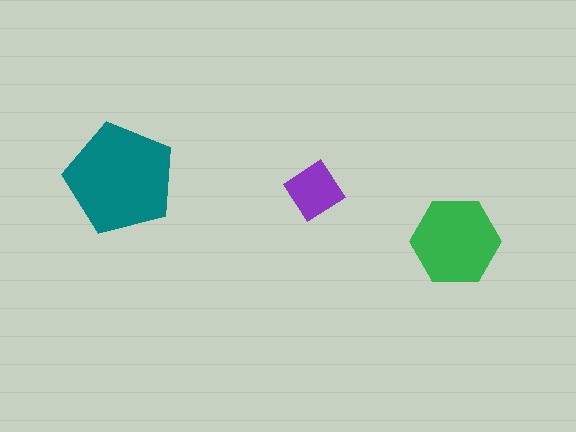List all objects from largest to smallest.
The teal pentagon, the green hexagon, the purple diamond.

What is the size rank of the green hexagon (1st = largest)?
2nd.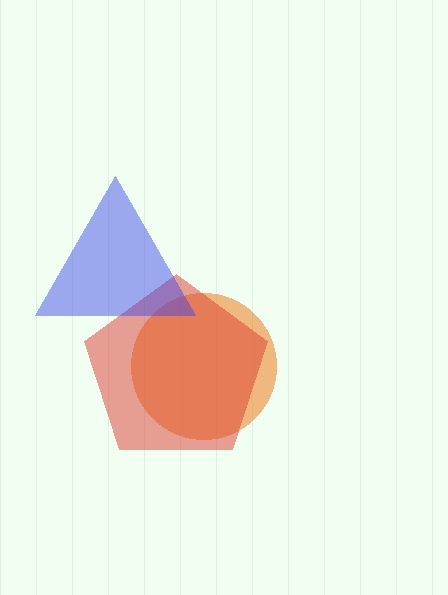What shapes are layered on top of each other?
The layered shapes are: an orange circle, a red pentagon, a blue triangle.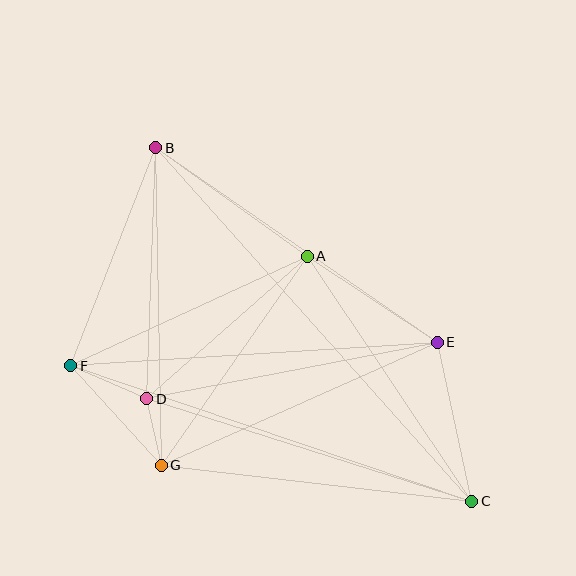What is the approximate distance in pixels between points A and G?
The distance between A and G is approximately 254 pixels.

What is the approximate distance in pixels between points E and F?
The distance between E and F is approximately 368 pixels.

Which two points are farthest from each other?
Points B and C are farthest from each other.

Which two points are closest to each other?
Points D and G are closest to each other.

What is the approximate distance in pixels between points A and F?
The distance between A and F is approximately 260 pixels.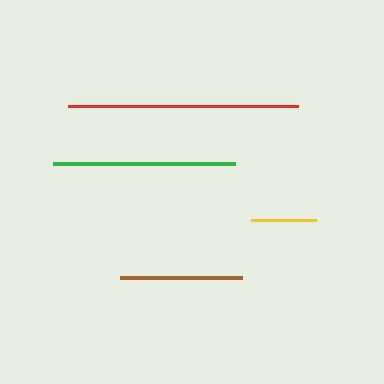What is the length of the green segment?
The green segment is approximately 182 pixels long.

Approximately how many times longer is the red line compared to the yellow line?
The red line is approximately 3.5 times the length of the yellow line.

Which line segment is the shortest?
The yellow line is the shortest at approximately 65 pixels.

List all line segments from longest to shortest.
From longest to shortest: red, green, brown, yellow.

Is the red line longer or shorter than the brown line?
The red line is longer than the brown line.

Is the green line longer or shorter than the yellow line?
The green line is longer than the yellow line.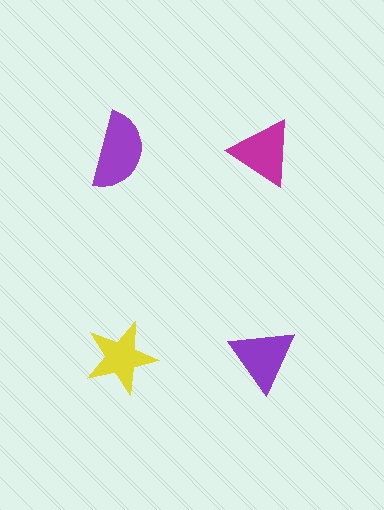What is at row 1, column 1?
A purple semicircle.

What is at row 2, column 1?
A yellow star.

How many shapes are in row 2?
2 shapes.